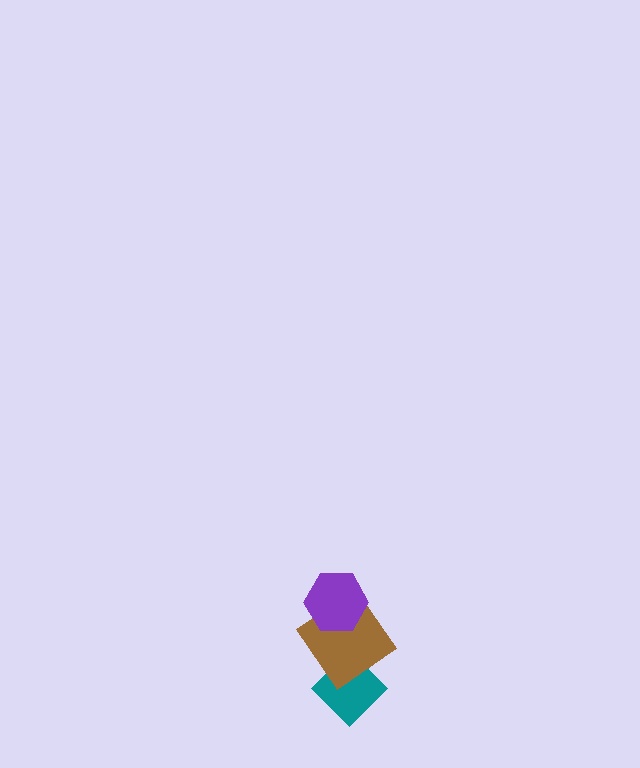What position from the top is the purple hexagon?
The purple hexagon is 1st from the top.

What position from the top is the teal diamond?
The teal diamond is 3rd from the top.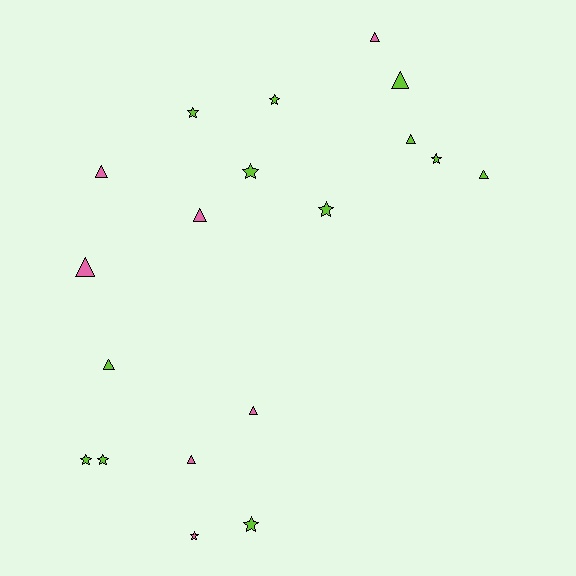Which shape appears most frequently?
Triangle, with 10 objects.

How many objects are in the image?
There are 19 objects.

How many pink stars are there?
There is 1 pink star.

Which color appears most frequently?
Lime, with 12 objects.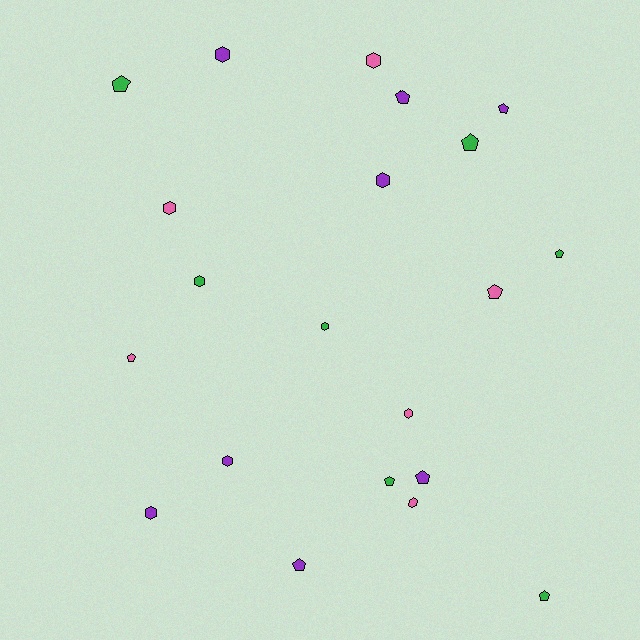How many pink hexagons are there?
There are 4 pink hexagons.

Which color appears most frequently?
Purple, with 8 objects.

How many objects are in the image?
There are 21 objects.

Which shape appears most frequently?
Pentagon, with 11 objects.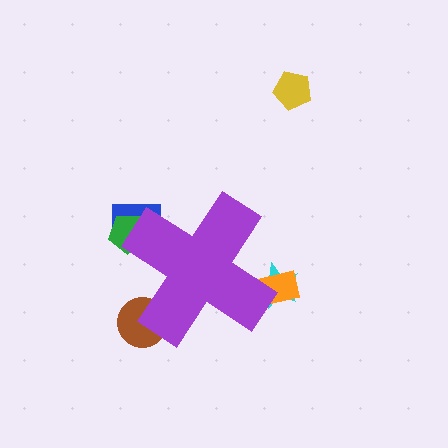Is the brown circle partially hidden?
Yes, the brown circle is partially hidden behind the purple cross.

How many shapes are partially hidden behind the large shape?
5 shapes are partially hidden.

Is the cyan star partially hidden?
Yes, the cyan star is partially hidden behind the purple cross.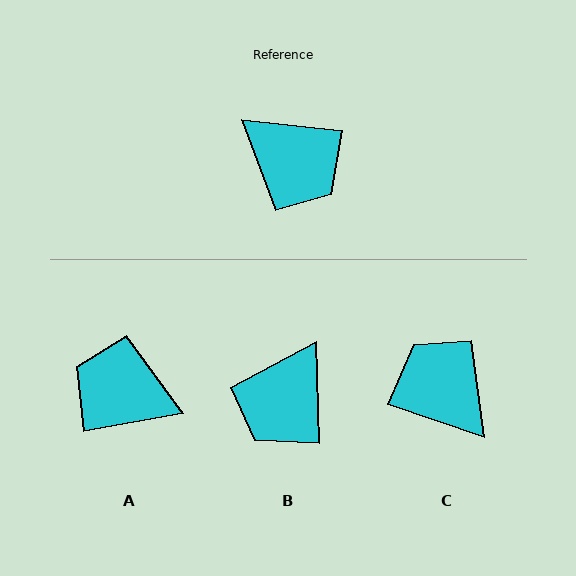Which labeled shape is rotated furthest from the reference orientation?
C, about 167 degrees away.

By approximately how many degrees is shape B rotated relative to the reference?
Approximately 82 degrees clockwise.